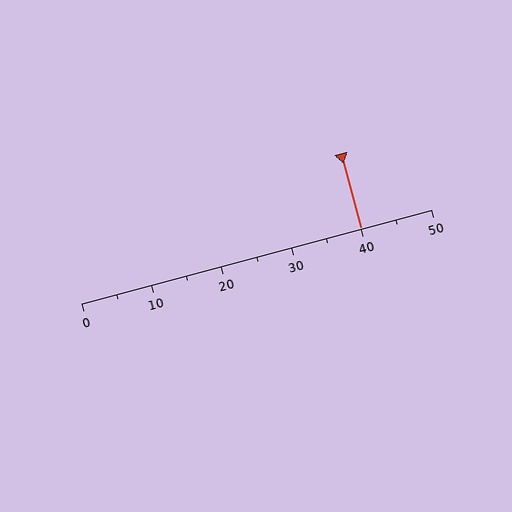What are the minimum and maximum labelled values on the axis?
The axis runs from 0 to 50.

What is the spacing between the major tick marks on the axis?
The major ticks are spaced 10 apart.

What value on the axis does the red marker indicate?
The marker indicates approximately 40.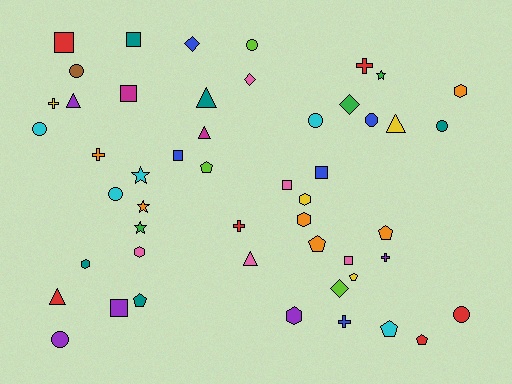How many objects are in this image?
There are 50 objects.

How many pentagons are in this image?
There are 7 pentagons.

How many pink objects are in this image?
There are 5 pink objects.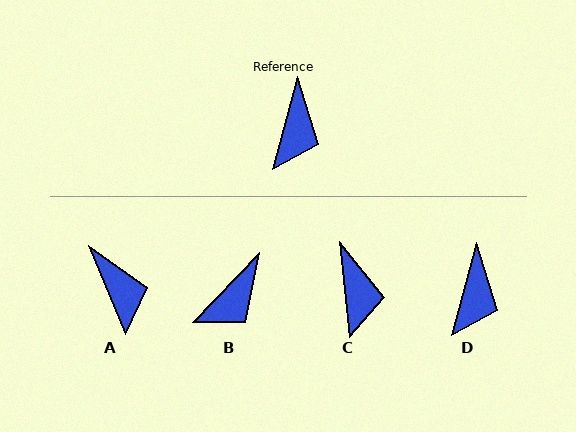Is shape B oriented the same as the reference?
No, it is off by about 29 degrees.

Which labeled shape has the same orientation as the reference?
D.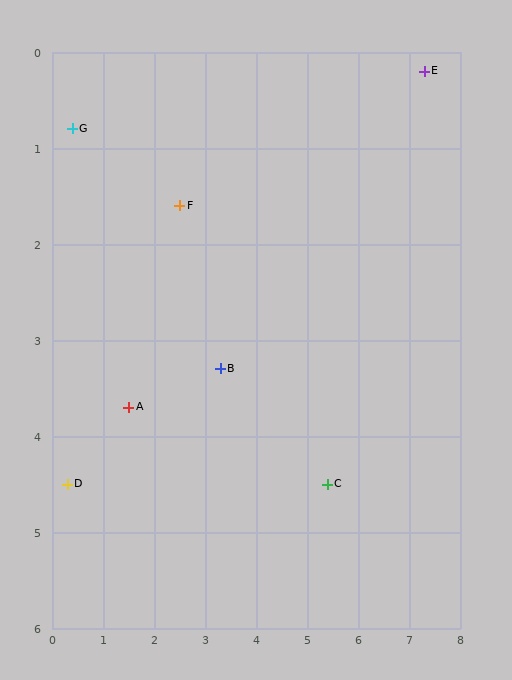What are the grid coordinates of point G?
Point G is at approximately (0.4, 0.8).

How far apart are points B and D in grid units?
Points B and D are about 3.2 grid units apart.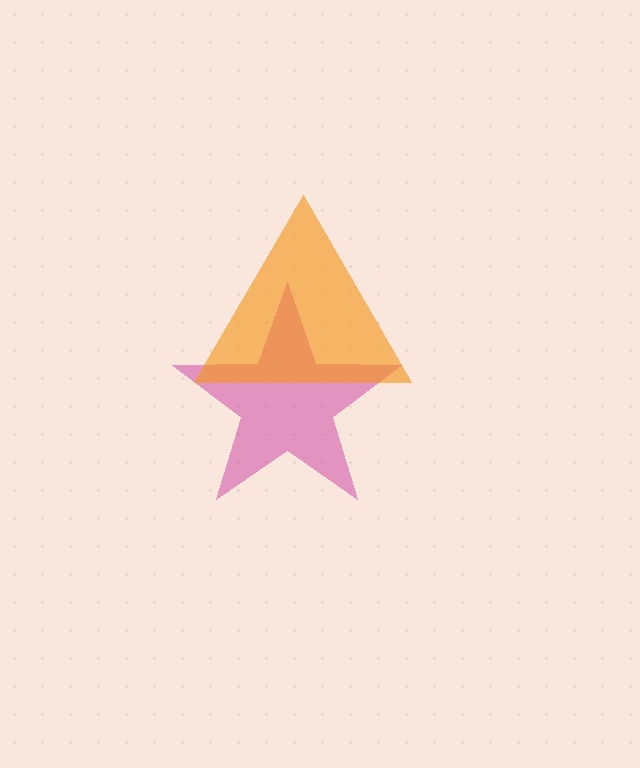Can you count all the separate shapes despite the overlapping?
Yes, there are 2 separate shapes.